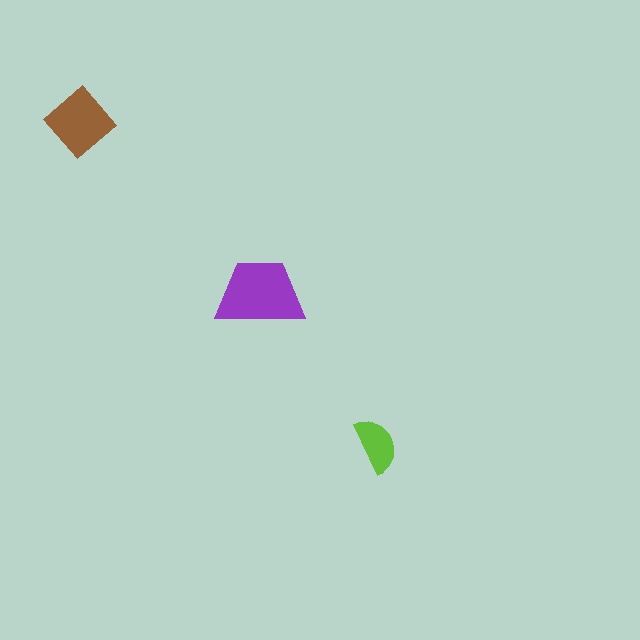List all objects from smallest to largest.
The lime semicircle, the brown diamond, the purple trapezoid.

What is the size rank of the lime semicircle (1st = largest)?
3rd.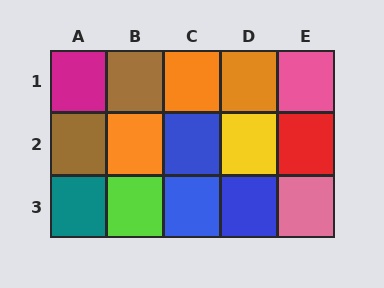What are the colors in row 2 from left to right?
Brown, orange, blue, yellow, red.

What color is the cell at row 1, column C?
Orange.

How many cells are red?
1 cell is red.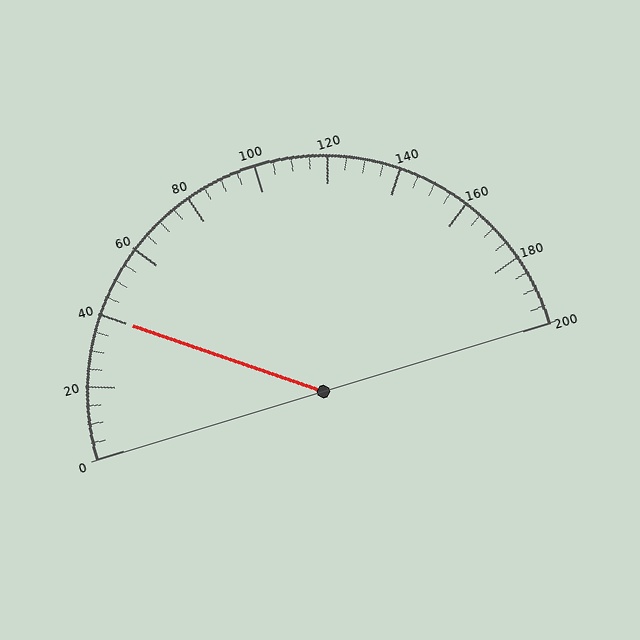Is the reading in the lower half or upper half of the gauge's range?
The reading is in the lower half of the range (0 to 200).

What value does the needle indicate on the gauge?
The needle indicates approximately 40.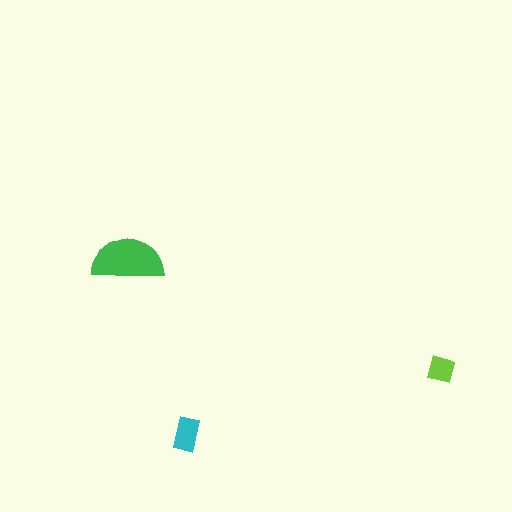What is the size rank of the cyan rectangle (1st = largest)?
2nd.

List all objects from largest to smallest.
The green semicircle, the cyan rectangle, the lime square.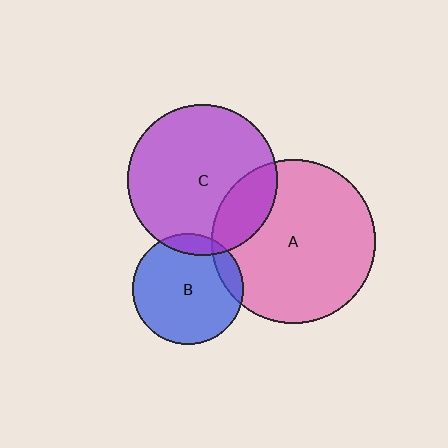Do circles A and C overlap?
Yes.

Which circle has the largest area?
Circle A (pink).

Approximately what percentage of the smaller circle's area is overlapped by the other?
Approximately 20%.